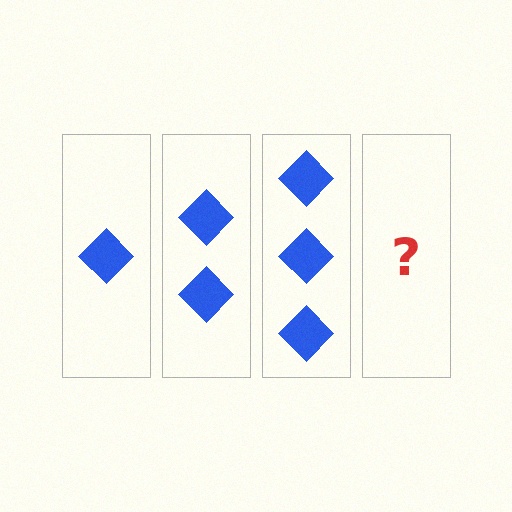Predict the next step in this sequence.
The next step is 4 diamonds.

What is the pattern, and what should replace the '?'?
The pattern is that each step adds one more diamond. The '?' should be 4 diamonds.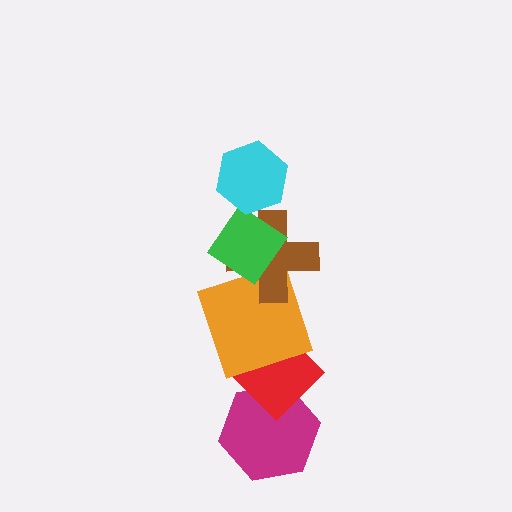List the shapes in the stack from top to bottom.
From top to bottom: the cyan hexagon, the green diamond, the brown cross, the orange square, the red diamond, the magenta hexagon.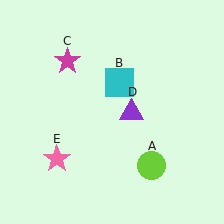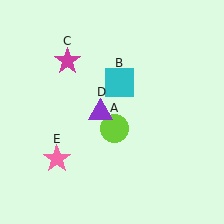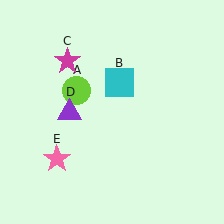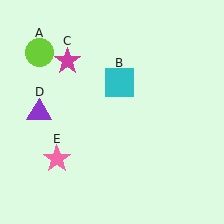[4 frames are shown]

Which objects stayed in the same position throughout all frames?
Cyan square (object B) and magenta star (object C) and pink star (object E) remained stationary.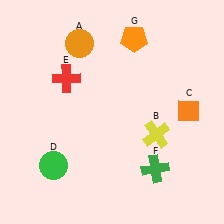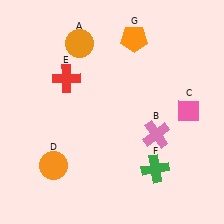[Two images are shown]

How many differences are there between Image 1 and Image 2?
There are 3 differences between the two images.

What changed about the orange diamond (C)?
In Image 1, C is orange. In Image 2, it changed to pink.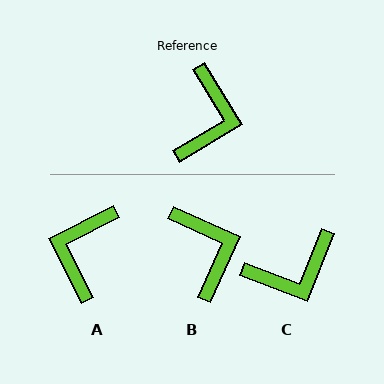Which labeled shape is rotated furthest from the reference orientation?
A, about 176 degrees away.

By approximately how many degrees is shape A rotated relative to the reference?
Approximately 176 degrees counter-clockwise.